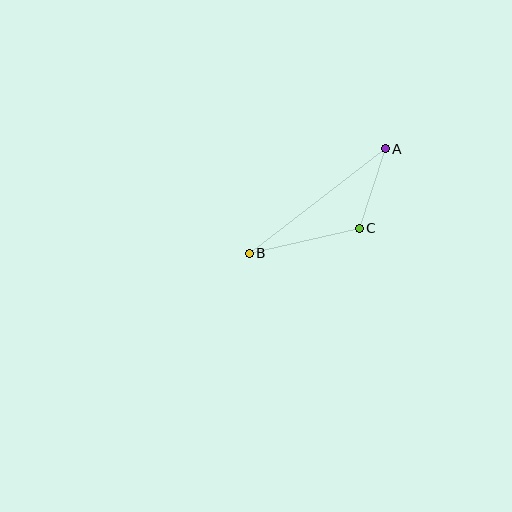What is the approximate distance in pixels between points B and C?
The distance between B and C is approximately 113 pixels.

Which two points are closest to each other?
Points A and C are closest to each other.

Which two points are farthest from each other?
Points A and B are farthest from each other.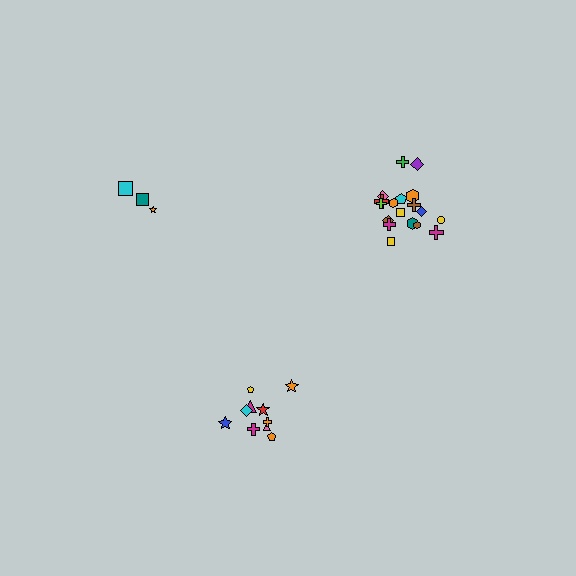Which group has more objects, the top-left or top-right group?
The top-right group.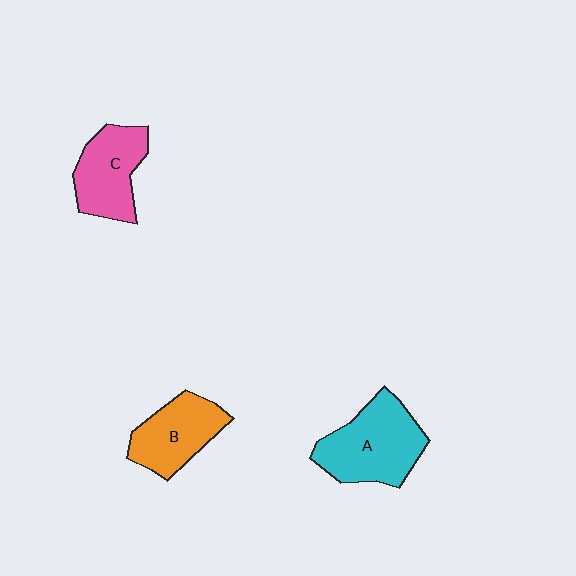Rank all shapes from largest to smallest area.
From largest to smallest: A (cyan), C (pink), B (orange).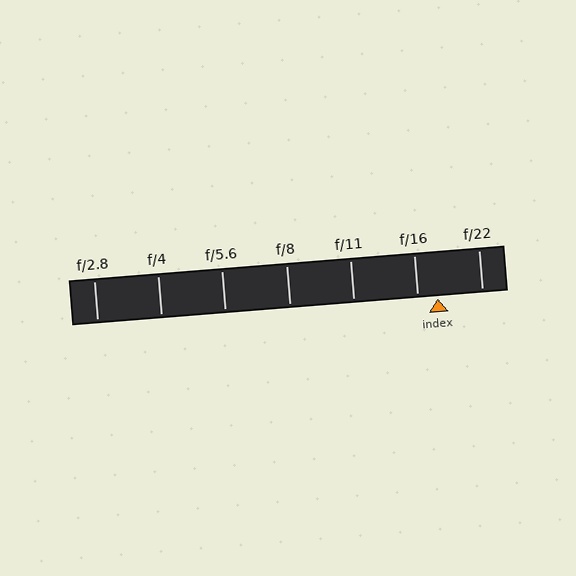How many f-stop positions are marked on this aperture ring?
There are 7 f-stop positions marked.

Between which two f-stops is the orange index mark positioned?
The index mark is between f/16 and f/22.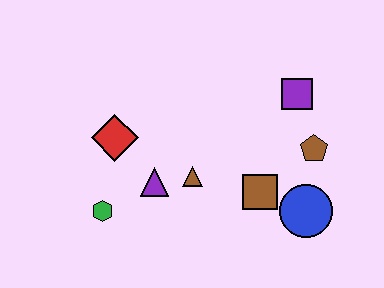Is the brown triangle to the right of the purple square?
No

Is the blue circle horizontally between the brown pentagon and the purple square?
Yes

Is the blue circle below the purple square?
Yes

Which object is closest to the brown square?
The blue circle is closest to the brown square.